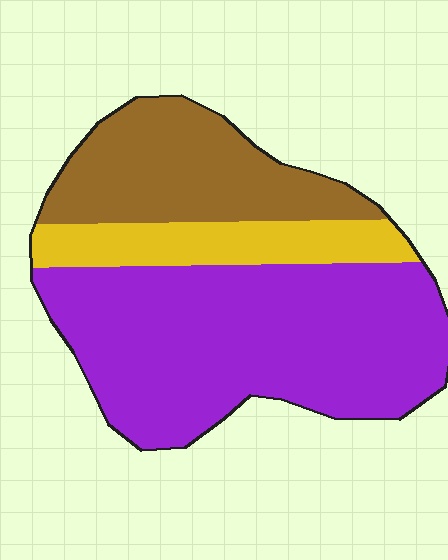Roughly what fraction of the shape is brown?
Brown takes up about one quarter (1/4) of the shape.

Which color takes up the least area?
Yellow, at roughly 15%.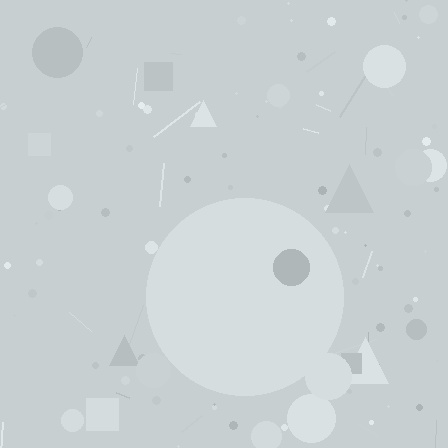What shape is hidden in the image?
A circle is hidden in the image.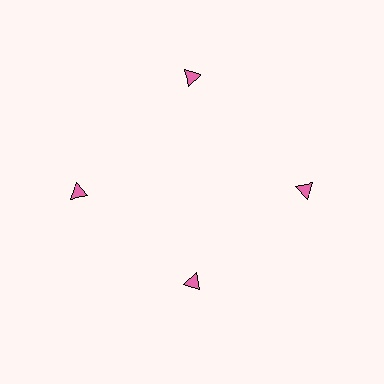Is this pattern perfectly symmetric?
No. The 4 pink triangles are arranged in a ring, but one element near the 6 o'clock position is pulled inward toward the center, breaking the 4-fold rotational symmetry.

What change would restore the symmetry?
The symmetry would be restored by moving it outward, back onto the ring so that all 4 triangles sit at equal angles and equal distance from the center.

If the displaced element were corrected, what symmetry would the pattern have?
It would have 4-fold rotational symmetry — the pattern would map onto itself every 90 degrees.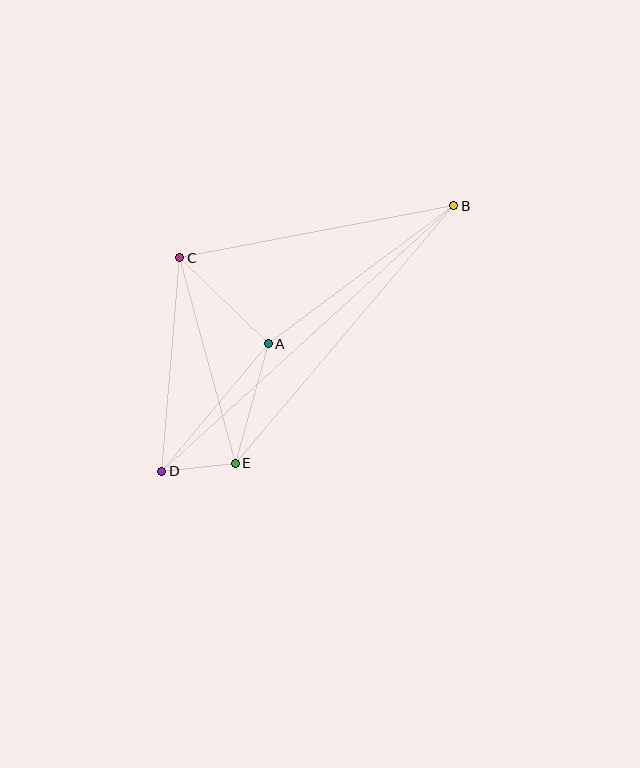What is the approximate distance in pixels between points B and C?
The distance between B and C is approximately 279 pixels.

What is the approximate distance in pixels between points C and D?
The distance between C and D is approximately 214 pixels.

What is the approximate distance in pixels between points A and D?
The distance between A and D is approximately 166 pixels.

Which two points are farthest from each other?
Points B and D are farthest from each other.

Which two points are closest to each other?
Points D and E are closest to each other.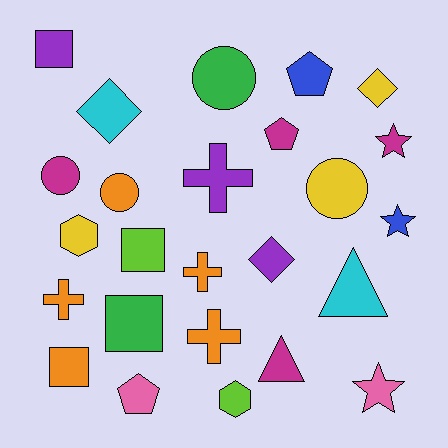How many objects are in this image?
There are 25 objects.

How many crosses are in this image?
There are 4 crosses.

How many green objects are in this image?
There are 2 green objects.